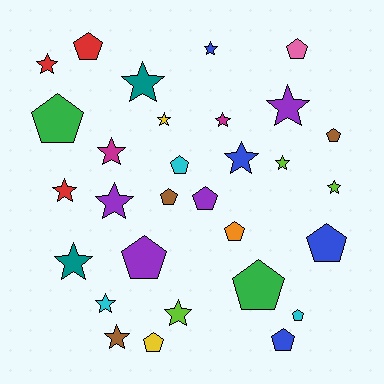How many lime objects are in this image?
There are 3 lime objects.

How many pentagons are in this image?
There are 14 pentagons.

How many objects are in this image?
There are 30 objects.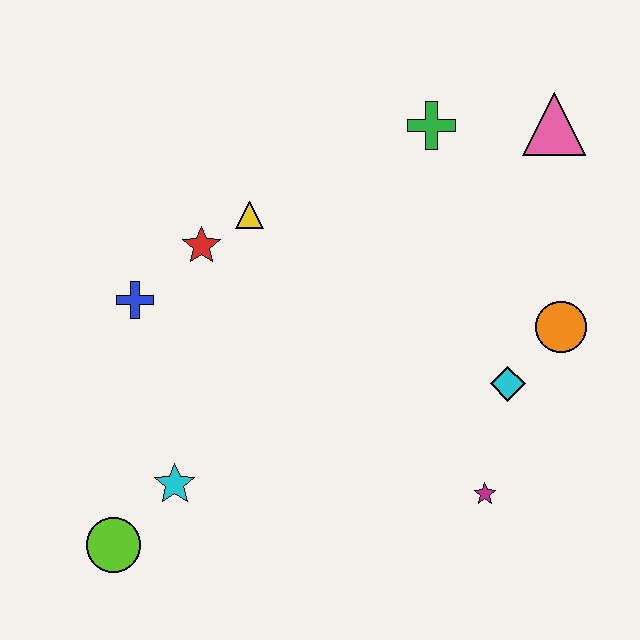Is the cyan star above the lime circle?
Yes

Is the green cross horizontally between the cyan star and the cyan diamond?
Yes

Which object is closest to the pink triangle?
The green cross is closest to the pink triangle.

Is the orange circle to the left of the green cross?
No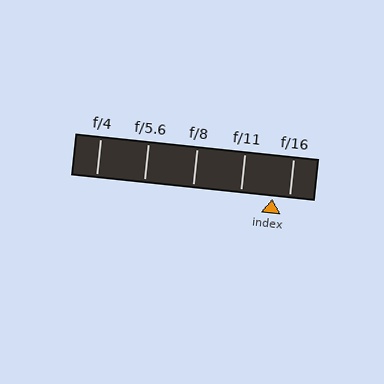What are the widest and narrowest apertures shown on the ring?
The widest aperture shown is f/4 and the narrowest is f/16.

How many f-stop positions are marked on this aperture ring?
There are 5 f-stop positions marked.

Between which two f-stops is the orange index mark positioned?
The index mark is between f/11 and f/16.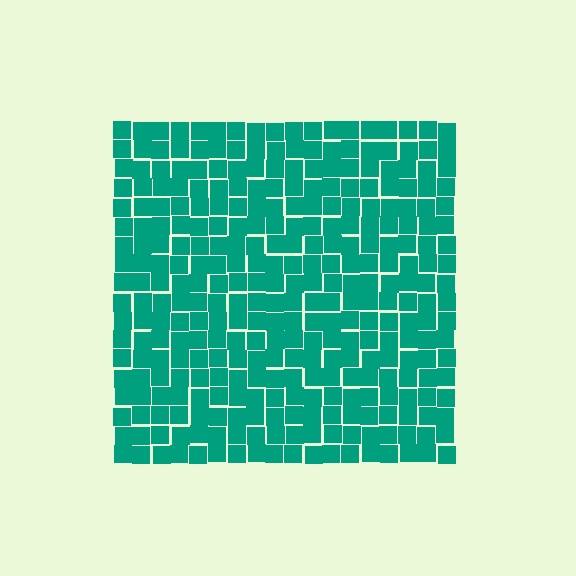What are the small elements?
The small elements are squares.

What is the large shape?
The large shape is a square.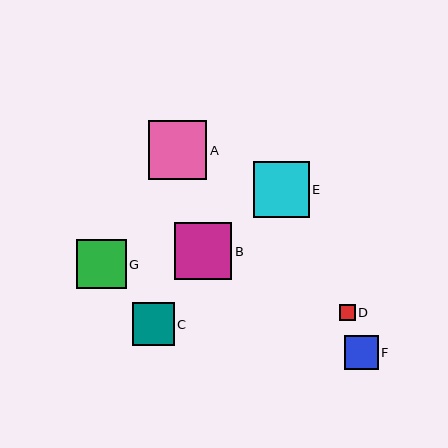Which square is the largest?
Square A is the largest with a size of approximately 59 pixels.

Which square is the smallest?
Square D is the smallest with a size of approximately 16 pixels.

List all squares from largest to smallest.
From largest to smallest: A, B, E, G, C, F, D.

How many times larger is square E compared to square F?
Square E is approximately 1.6 times the size of square F.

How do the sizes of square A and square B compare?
Square A and square B are approximately the same size.